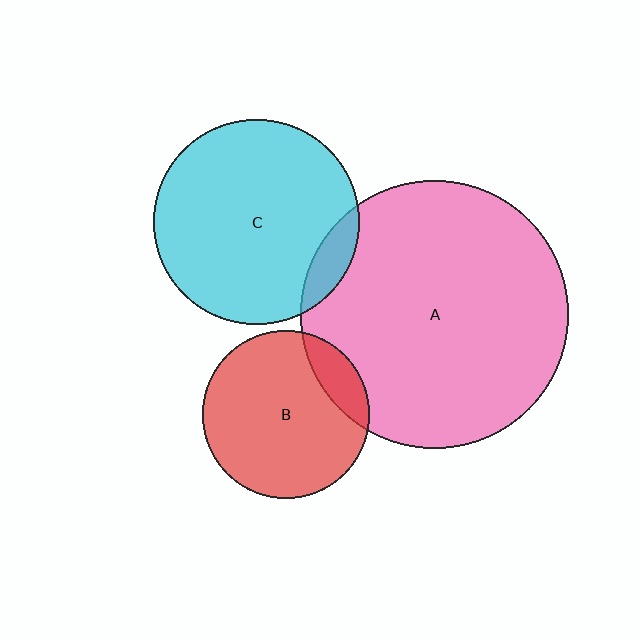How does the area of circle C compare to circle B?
Approximately 1.5 times.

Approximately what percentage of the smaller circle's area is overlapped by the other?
Approximately 15%.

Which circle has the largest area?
Circle A (pink).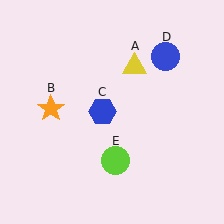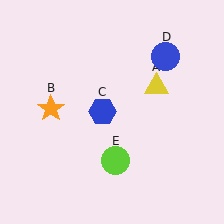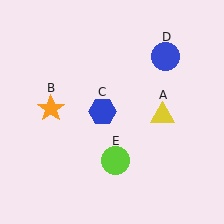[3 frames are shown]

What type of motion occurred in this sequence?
The yellow triangle (object A) rotated clockwise around the center of the scene.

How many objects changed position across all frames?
1 object changed position: yellow triangle (object A).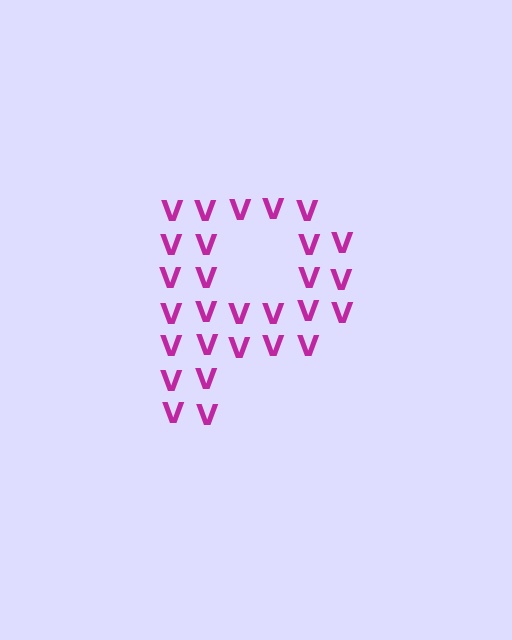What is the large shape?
The large shape is the letter P.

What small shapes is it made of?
It is made of small letter V's.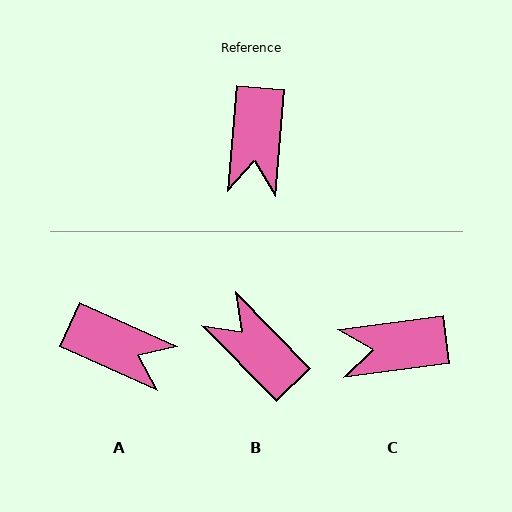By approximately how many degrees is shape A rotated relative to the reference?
Approximately 71 degrees counter-clockwise.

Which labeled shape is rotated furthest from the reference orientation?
B, about 130 degrees away.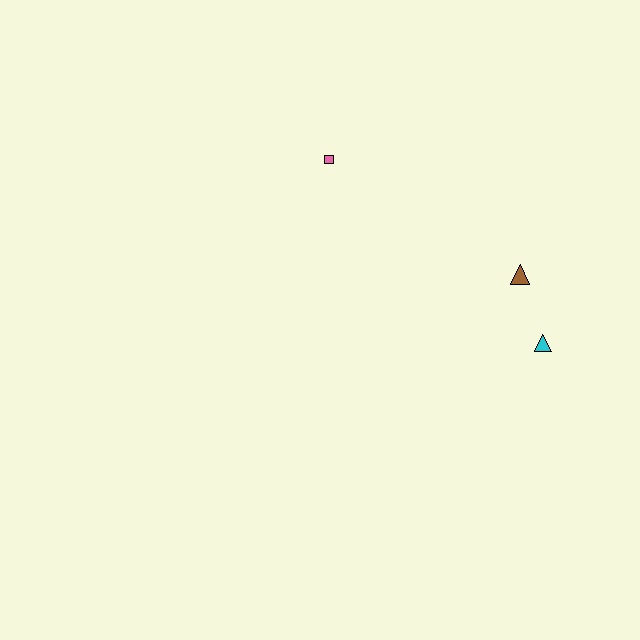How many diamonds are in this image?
There are no diamonds.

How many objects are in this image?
There are 3 objects.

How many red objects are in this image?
There are no red objects.